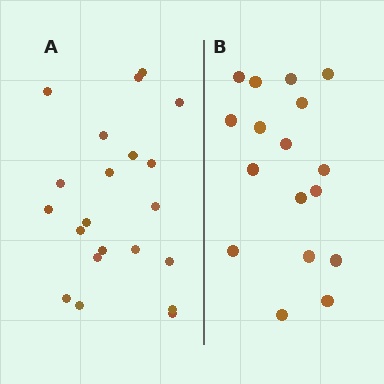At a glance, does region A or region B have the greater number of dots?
Region A (the left region) has more dots.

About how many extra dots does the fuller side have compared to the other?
Region A has about 4 more dots than region B.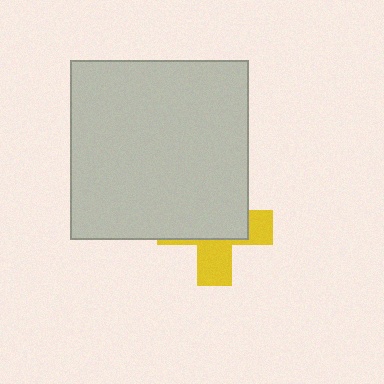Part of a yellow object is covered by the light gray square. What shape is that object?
It is a cross.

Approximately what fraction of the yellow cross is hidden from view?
Roughly 60% of the yellow cross is hidden behind the light gray square.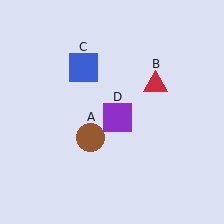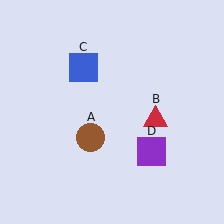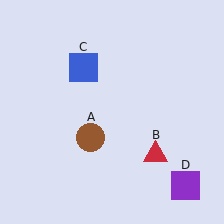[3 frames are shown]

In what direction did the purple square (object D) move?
The purple square (object D) moved down and to the right.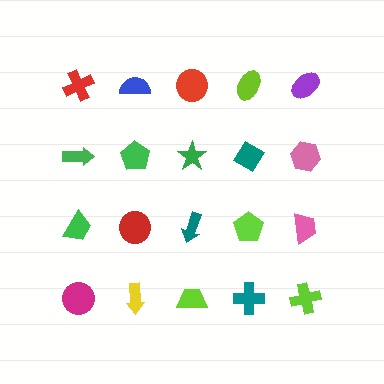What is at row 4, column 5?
A lime cross.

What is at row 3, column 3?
A teal arrow.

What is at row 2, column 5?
A pink hexagon.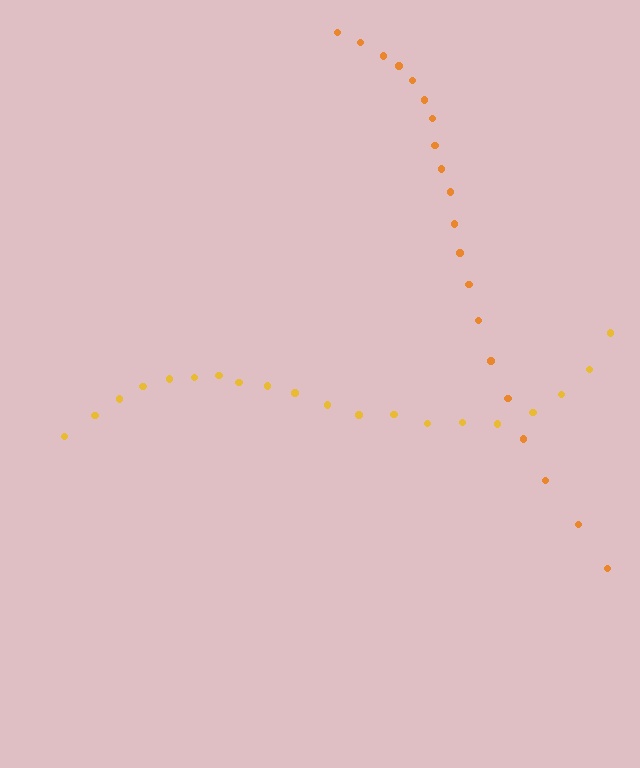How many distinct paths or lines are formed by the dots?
There are 2 distinct paths.